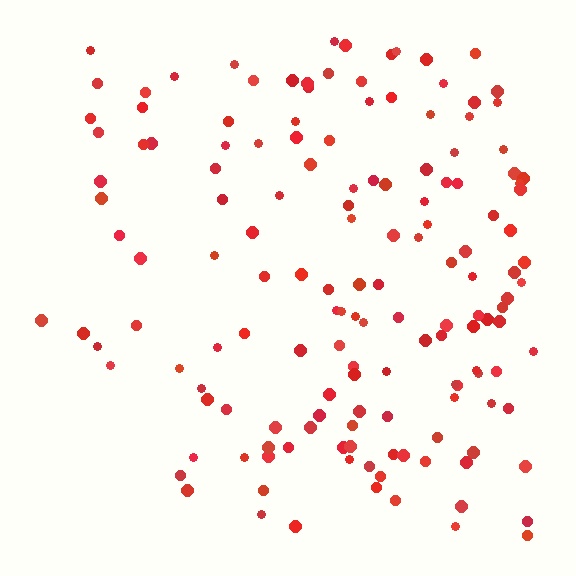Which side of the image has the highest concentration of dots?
The right.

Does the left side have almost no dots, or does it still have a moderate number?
Still a moderate number, just noticeably fewer than the right.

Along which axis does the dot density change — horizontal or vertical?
Horizontal.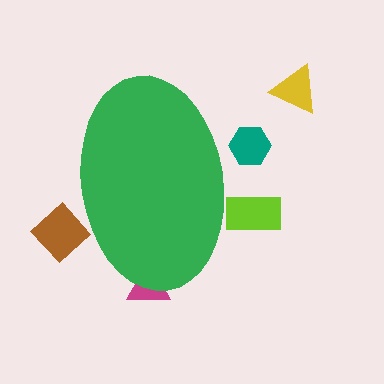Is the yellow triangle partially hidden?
No, the yellow triangle is fully visible.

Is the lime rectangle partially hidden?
Yes, the lime rectangle is partially hidden behind the green ellipse.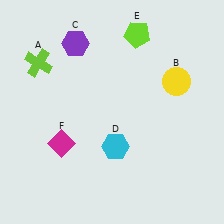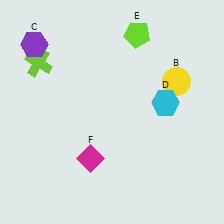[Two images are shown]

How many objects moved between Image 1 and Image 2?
3 objects moved between the two images.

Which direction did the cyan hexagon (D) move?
The cyan hexagon (D) moved right.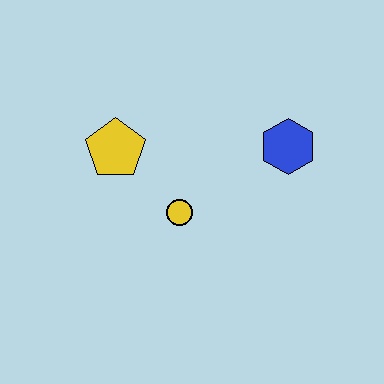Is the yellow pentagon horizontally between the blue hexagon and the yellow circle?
No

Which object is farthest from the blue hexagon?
The yellow pentagon is farthest from the blue hexagon.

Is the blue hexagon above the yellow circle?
Yes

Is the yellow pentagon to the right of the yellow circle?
No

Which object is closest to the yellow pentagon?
The yellow circle is closest to the yellow pentagon.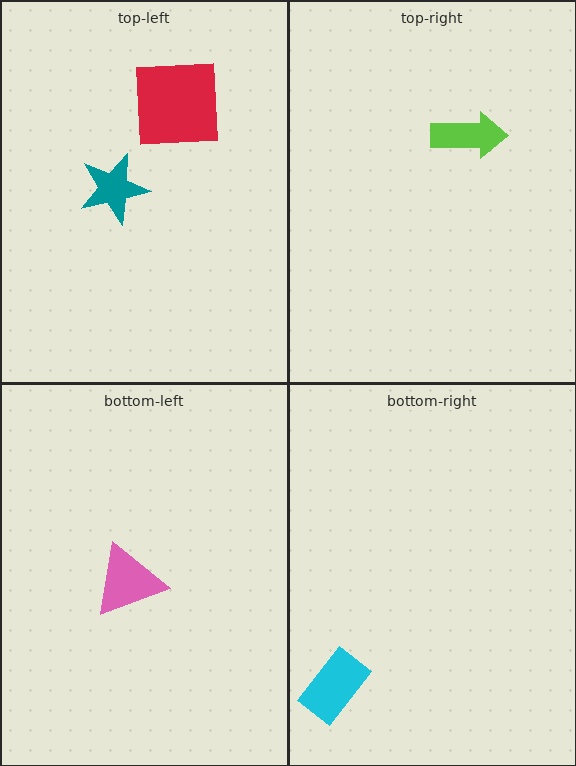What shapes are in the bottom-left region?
The pink triangle.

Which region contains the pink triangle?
The bottom-left region.